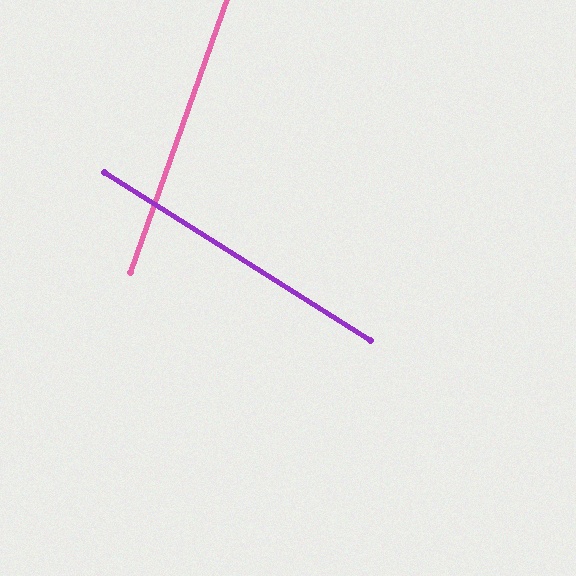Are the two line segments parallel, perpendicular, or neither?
Neither parallel nor perpendicular — they differ by about 77°.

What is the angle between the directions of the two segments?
Approximately 77 degrees.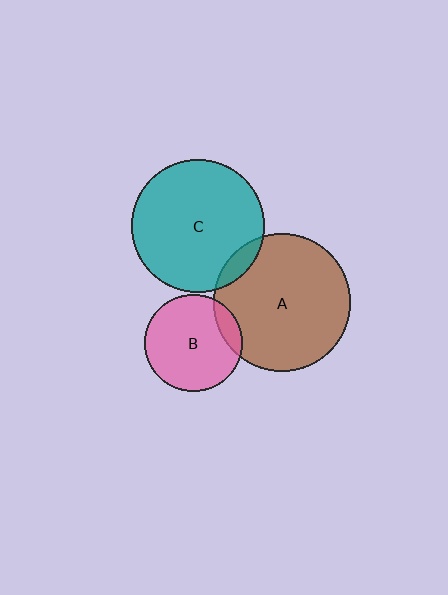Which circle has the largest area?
Circle A (brown).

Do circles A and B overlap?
Yes.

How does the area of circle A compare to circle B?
Approximately 2.0 times.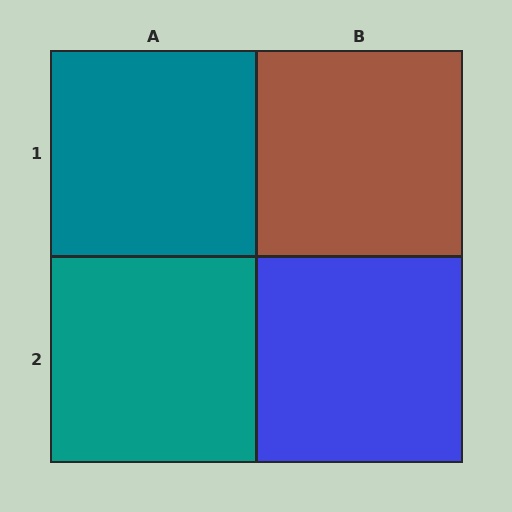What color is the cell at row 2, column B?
Blue.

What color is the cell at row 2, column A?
Teal.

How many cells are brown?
1 cell is brown.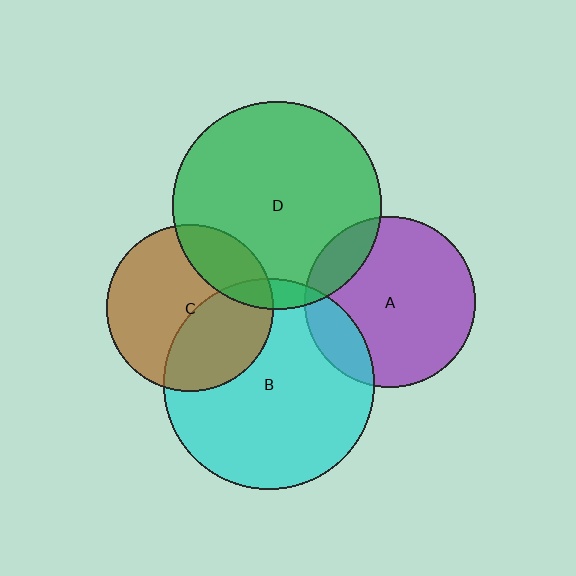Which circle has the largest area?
Circle B (cyan).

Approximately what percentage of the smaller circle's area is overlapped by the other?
Approximately 15%.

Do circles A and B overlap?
Yes.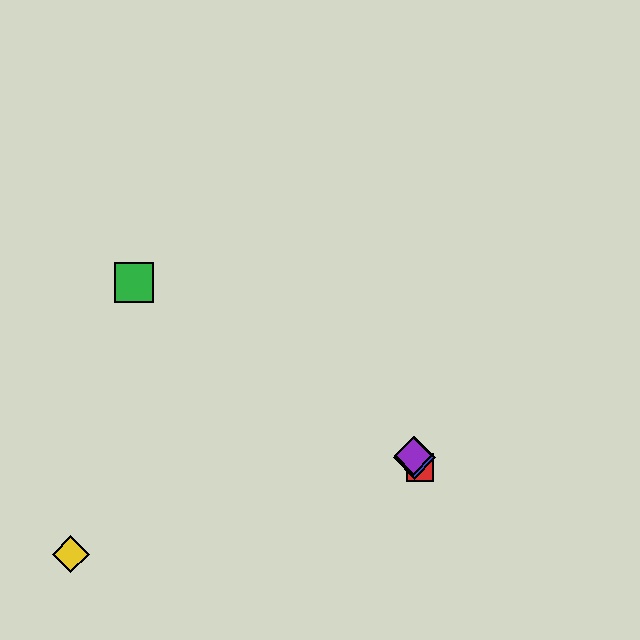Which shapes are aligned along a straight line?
The red square, the blue diamond, the purple diamond are aligned along a straight line.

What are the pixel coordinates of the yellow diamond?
The yellow diamond is at (71, 554).